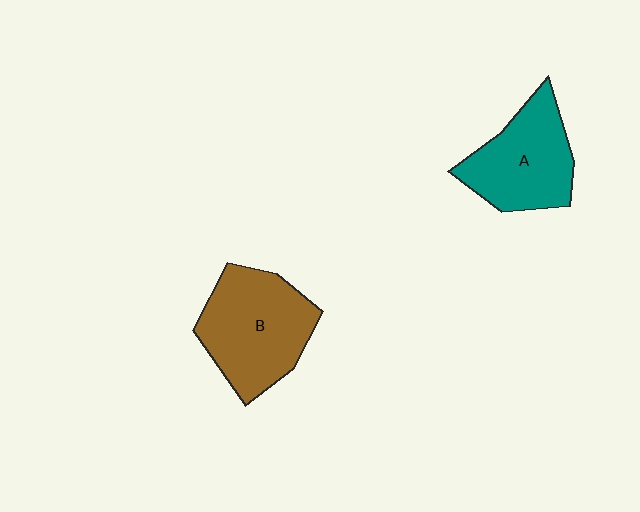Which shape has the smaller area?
Shape A (teal).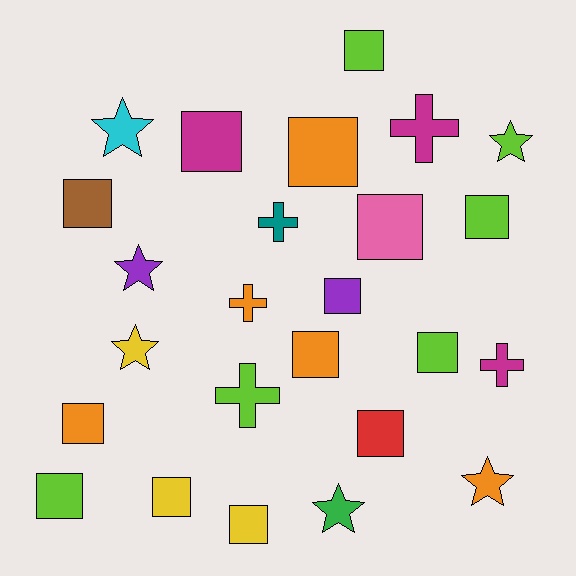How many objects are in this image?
There are 25 objects.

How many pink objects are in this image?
There is 1 pink object.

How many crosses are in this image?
There are 5 crosses.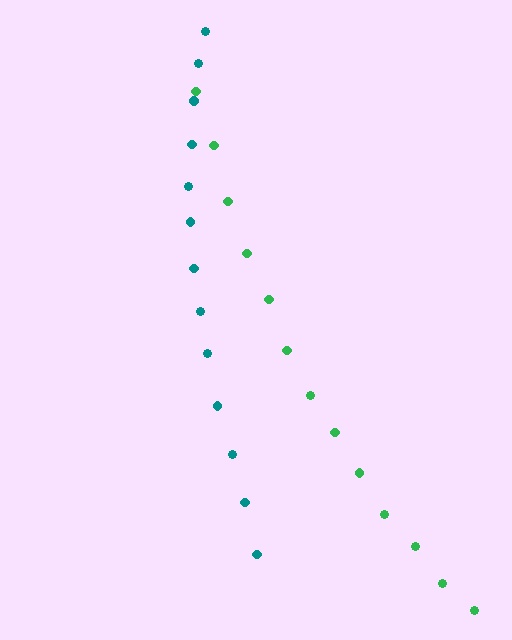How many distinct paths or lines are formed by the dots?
There are 2 distinct paths.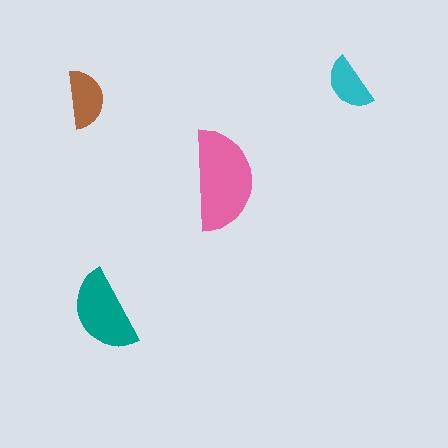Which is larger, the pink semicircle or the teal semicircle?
The pink one.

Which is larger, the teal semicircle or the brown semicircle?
The teal one.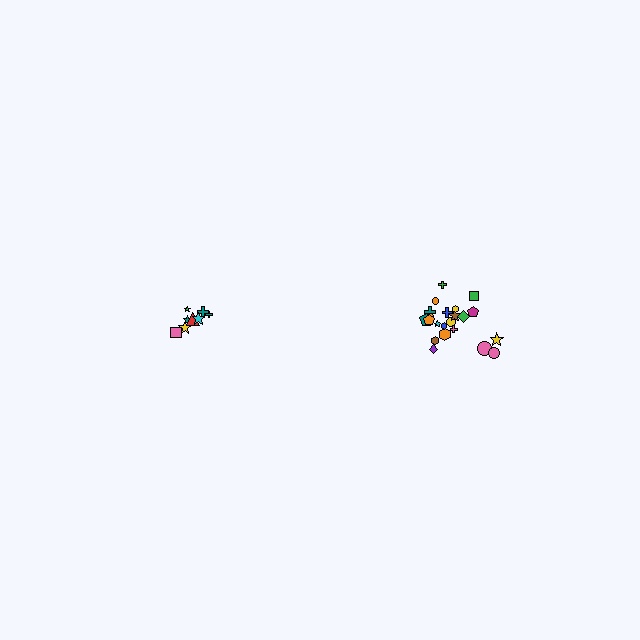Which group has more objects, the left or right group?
The right group.